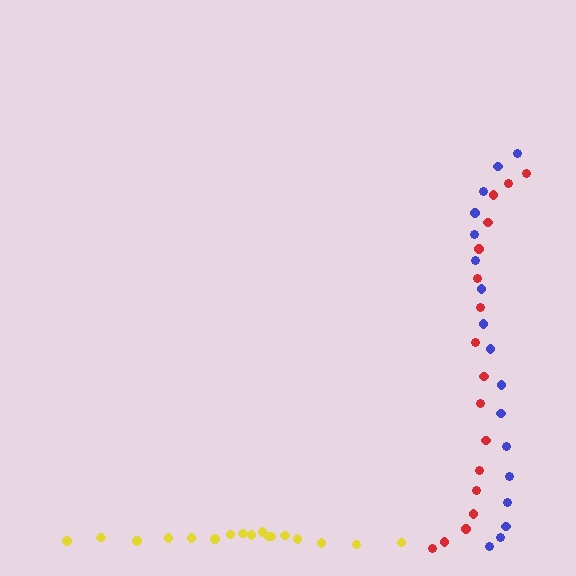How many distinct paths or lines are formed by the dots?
There are 3 distinct paths.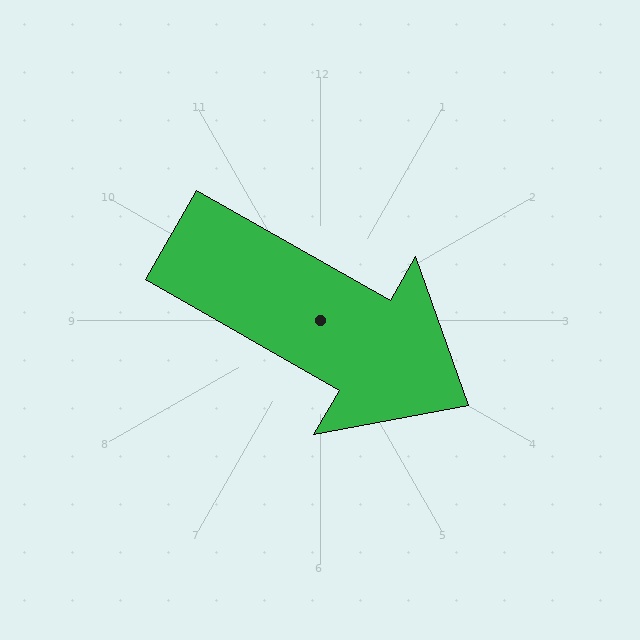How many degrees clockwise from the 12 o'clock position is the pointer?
Approximately 120 degrees.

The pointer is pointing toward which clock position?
Roughly 4 o'clock.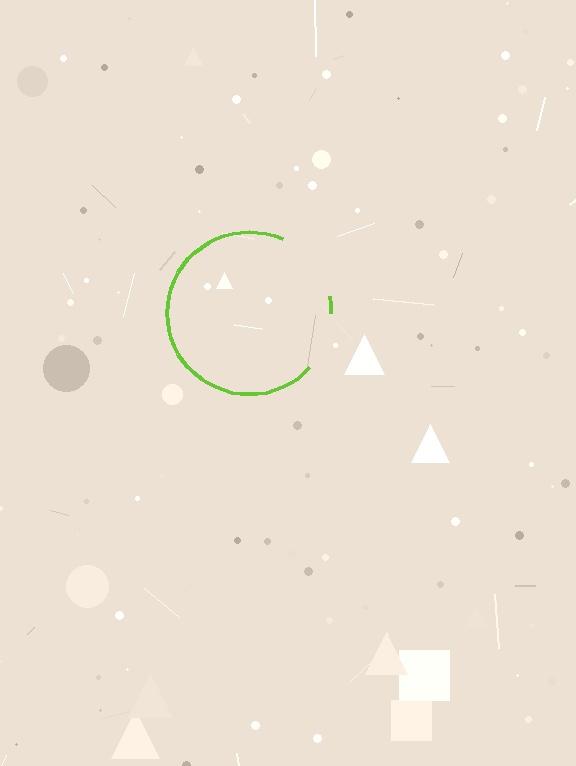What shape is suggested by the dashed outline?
The dashed outline suggests a circle.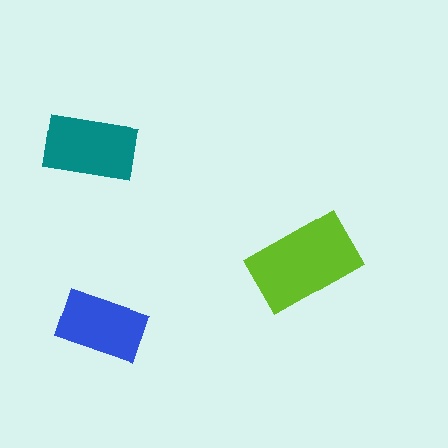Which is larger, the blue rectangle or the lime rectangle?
The lime one.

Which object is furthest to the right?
The lime rectangle is rightmost.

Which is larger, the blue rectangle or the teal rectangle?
The teal one.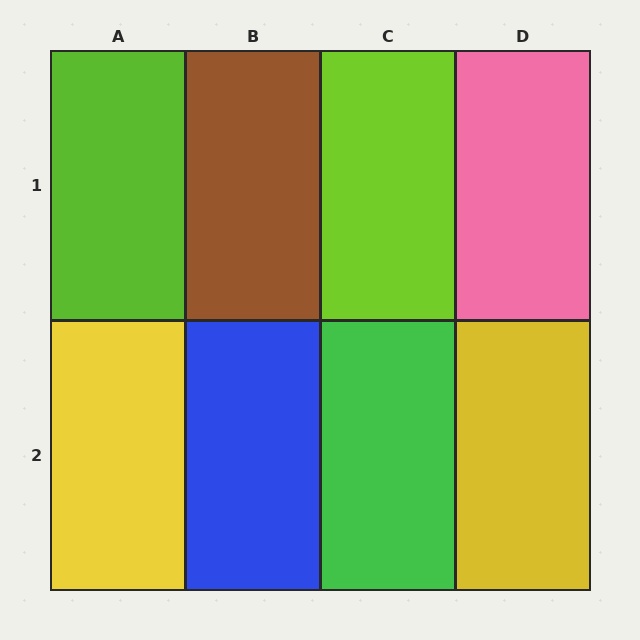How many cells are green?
1 cell is green.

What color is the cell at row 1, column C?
Lime.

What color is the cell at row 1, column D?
Pink.